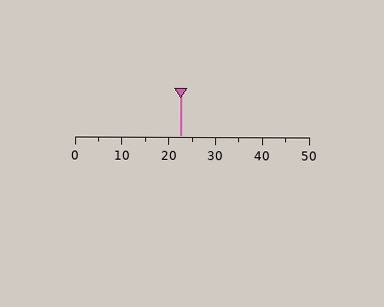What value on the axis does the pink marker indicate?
The marker indicates approximately 22.5.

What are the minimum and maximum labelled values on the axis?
The axis runs from 0 to 50.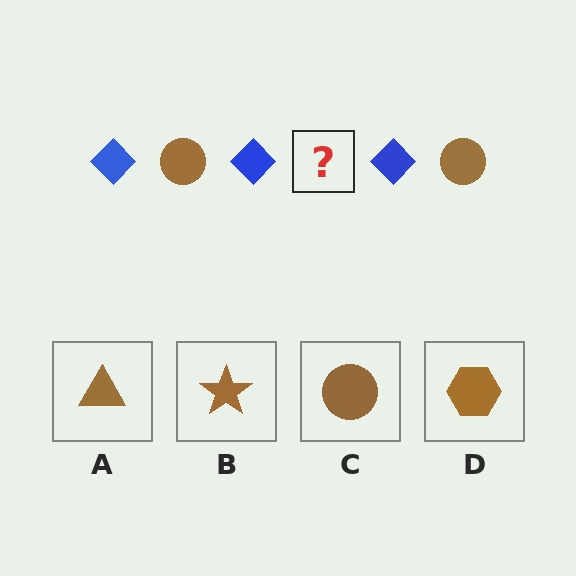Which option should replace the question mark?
Option C.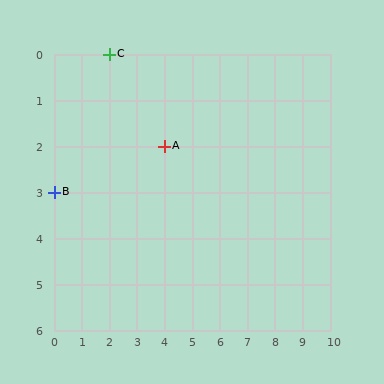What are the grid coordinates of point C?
Point C is at grid coordinates (2, 0).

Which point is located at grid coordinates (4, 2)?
Point A is at (4, 2).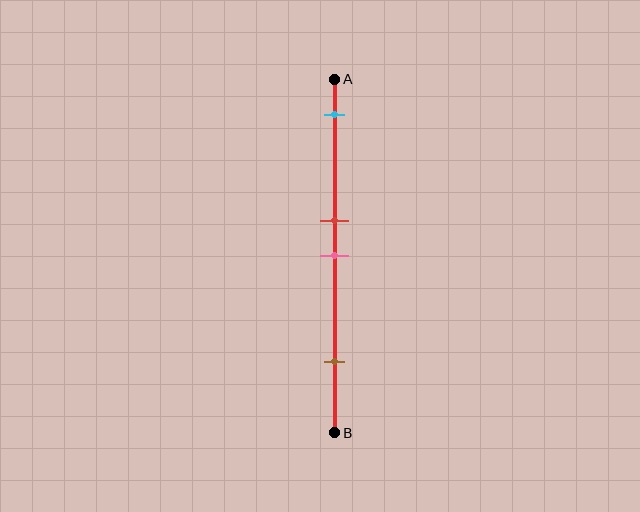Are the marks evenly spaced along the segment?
No, the marks are not evenly spaced.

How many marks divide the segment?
There are 4 marks dividing the segment.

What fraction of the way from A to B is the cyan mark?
The cyan mark is approximately 10% (0.1) of the way from A to B.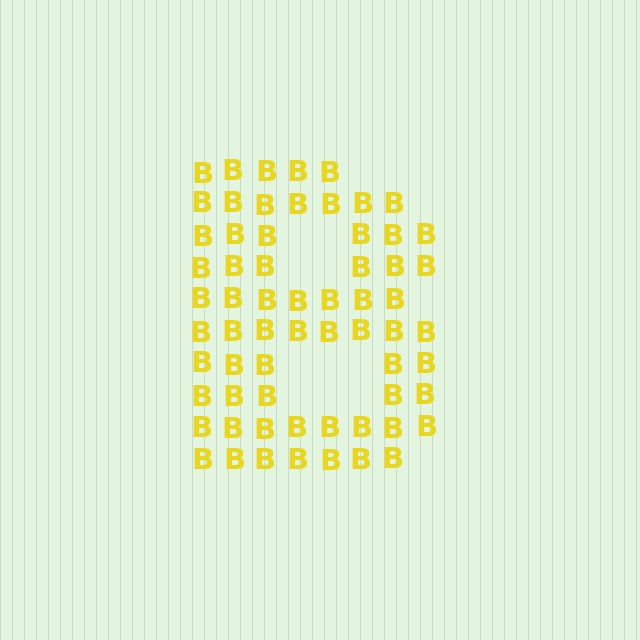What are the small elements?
The small elements are letter B's.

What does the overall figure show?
The overall figure shows the letter B.